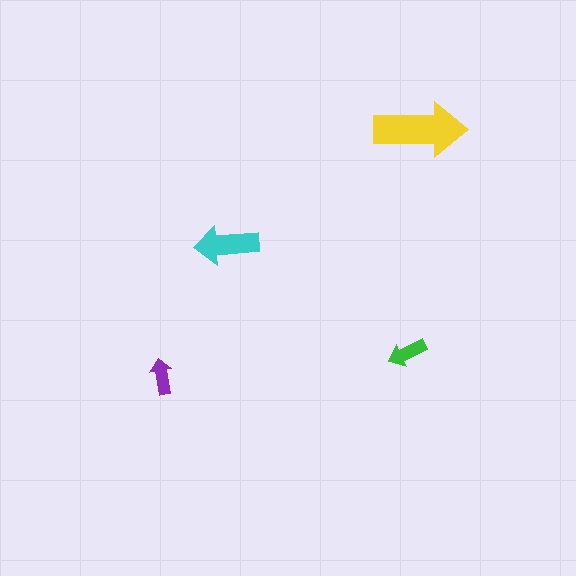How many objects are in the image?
There are 4 objects in the image.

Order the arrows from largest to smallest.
the yellow one, the cyan one, the green one, the purple one.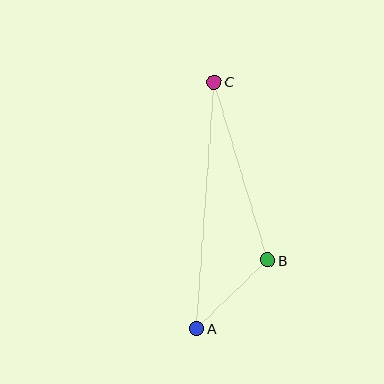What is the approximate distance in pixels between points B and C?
The distance between B and C is approximately 186 pixels.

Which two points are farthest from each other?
Points A and C are farthest from each other.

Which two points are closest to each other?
Points A and B are closest to each other.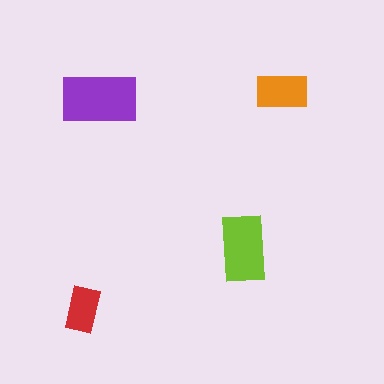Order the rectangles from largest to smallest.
the purple one, the lime one, the orange one, the red one.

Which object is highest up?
The orange rectangle is topmost.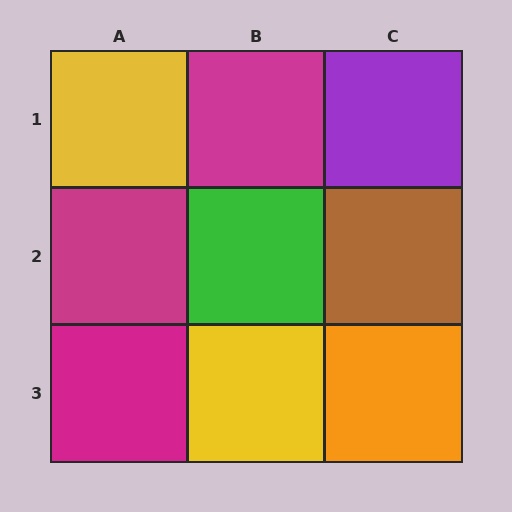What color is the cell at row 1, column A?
Yellow.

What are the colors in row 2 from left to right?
Magenta, green, brown.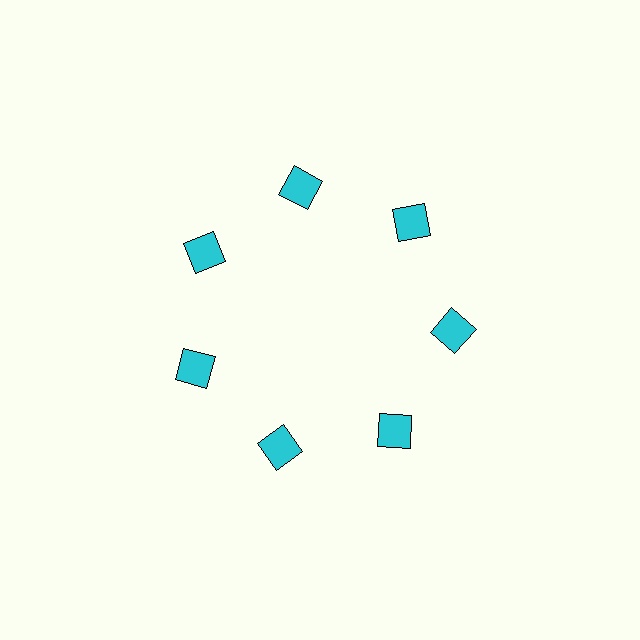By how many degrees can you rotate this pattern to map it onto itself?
The pattern maps onto itself every 51 degrees of rotation.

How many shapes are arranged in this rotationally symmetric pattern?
There are 7 shapes, arranged in 7 groups of 1.